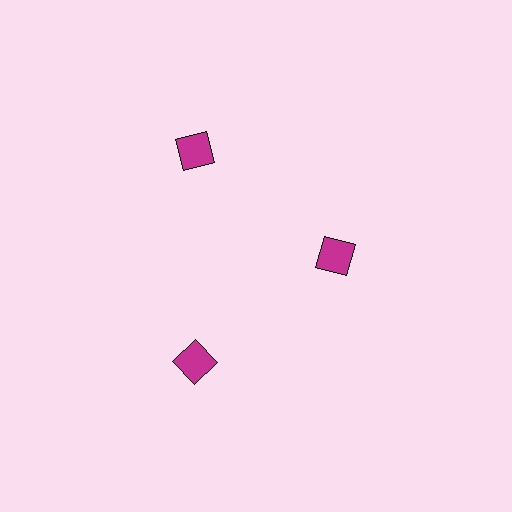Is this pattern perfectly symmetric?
No. The 3 magenta squares are arranged in a ring, but one element near the 3 o'clock position is pulled inward toward the center, breaking the 3-fold rotational symmetry.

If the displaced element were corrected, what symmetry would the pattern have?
It would have 3-fold rotational symmetry — the pattern would map onto itself every 120 degrees.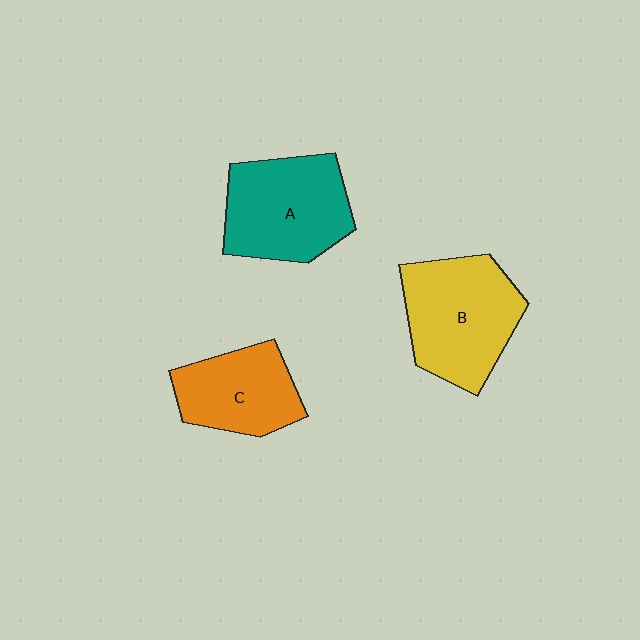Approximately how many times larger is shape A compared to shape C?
Approximately 1.3 times.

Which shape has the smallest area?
Shape C (orange).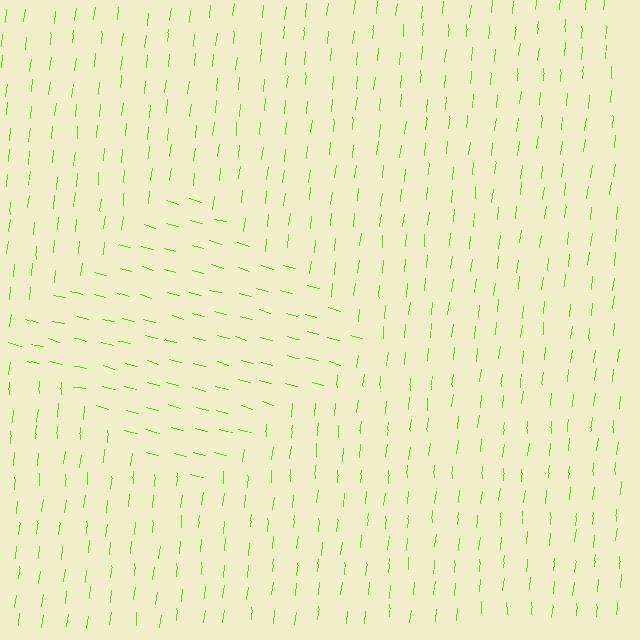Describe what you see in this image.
The image is filled with small lime line segments. A diamond region in the image has lines oriented differently from the surrounding lines, creating a visible texture boundary.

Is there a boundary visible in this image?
Yes, there is a texture boundary formed by a change in line orientation.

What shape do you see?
I see a diamond.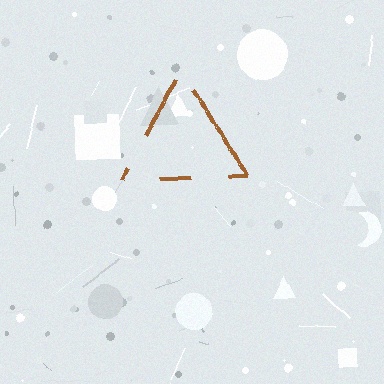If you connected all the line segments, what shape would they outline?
They would outline a triangle.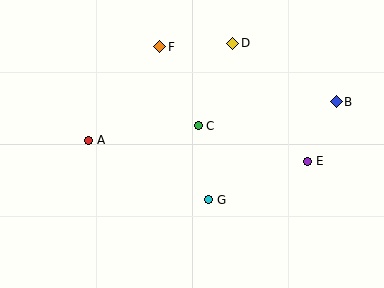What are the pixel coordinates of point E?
Point E is at (308, 161).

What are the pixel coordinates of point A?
Point A is at (89, 140).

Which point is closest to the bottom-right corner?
Point E is closest to the bottom-right corner.